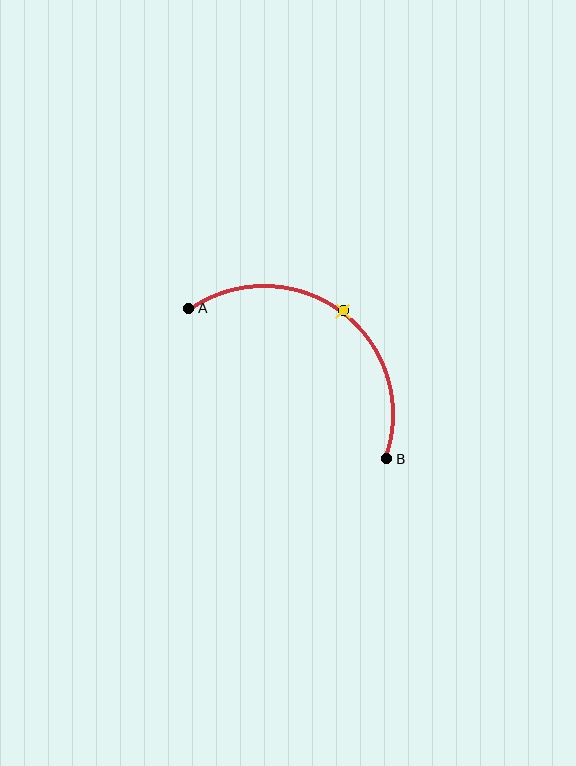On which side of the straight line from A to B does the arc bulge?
The arc bulges above and to the right of the straight line connecting A and B.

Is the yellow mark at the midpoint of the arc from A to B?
Yes. The yellow mark lies on the arc at equal arc-length from both A and B — it is the arc midpoint.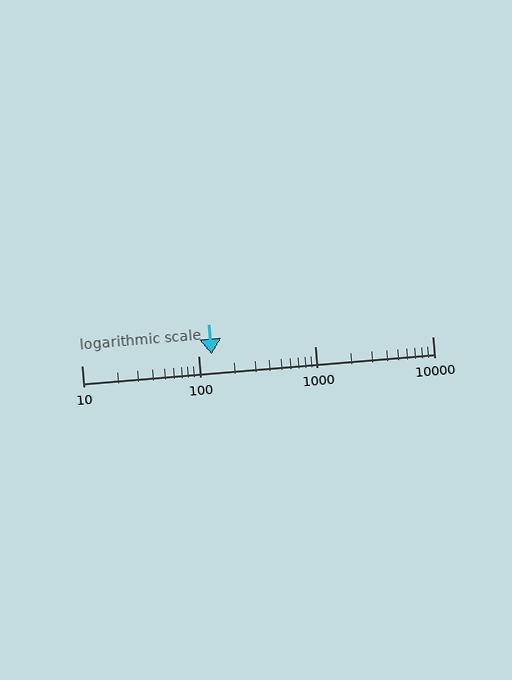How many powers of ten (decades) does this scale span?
The scale spans 3 decades, from 10 to 10000.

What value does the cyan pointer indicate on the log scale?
The pointer indicates approximately 130.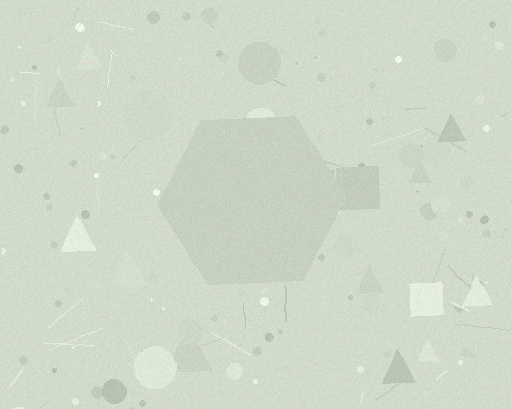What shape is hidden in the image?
A hexagon is hidden in the image.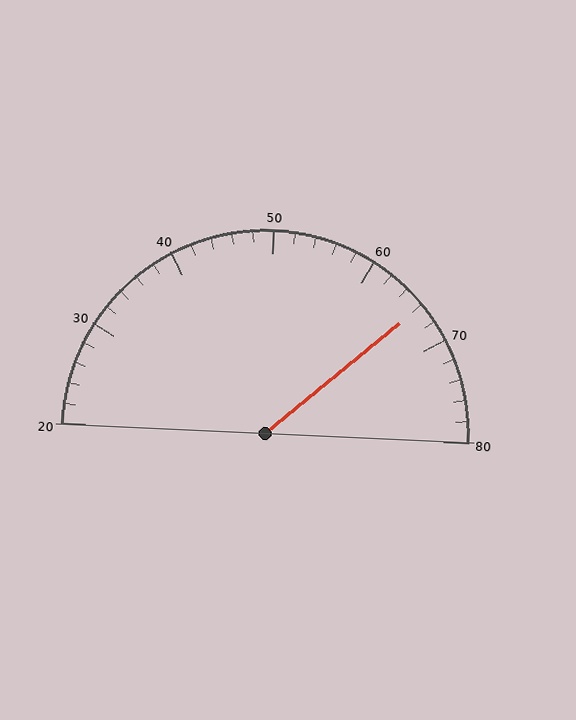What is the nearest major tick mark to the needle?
The nearest major tick mark is 70.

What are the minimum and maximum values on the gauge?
The gauge ranges from 20 to 80.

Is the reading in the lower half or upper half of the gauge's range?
The reading is in the upper half of the range (20 to 80).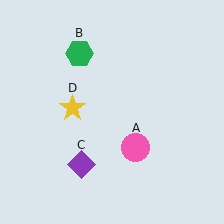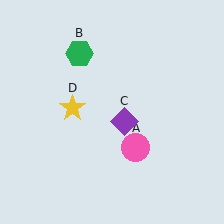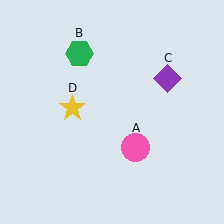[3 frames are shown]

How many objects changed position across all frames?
1 object changed position: purple diamond (object C).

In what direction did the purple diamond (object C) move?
The purple diamond (object C) moved up and to the right.